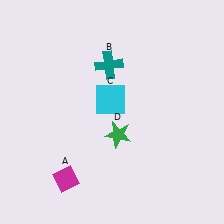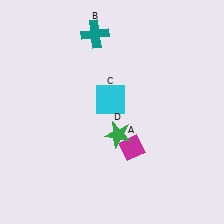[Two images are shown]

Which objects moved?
The objects that moved are: the magenta diamond (A), the teal cross (B).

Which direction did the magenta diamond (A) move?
The magenta diamond (A) moved right.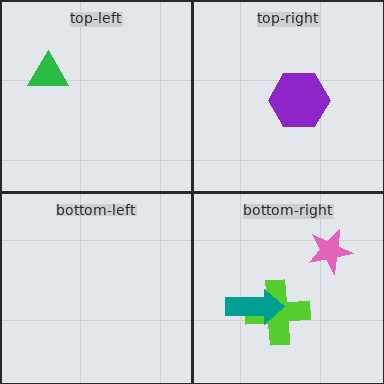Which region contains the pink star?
The bottom-right region.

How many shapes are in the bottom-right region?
3.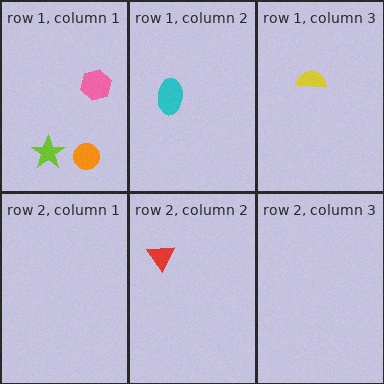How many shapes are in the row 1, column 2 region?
1.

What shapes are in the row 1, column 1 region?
The orange circle, the pink hexagon, the lime star.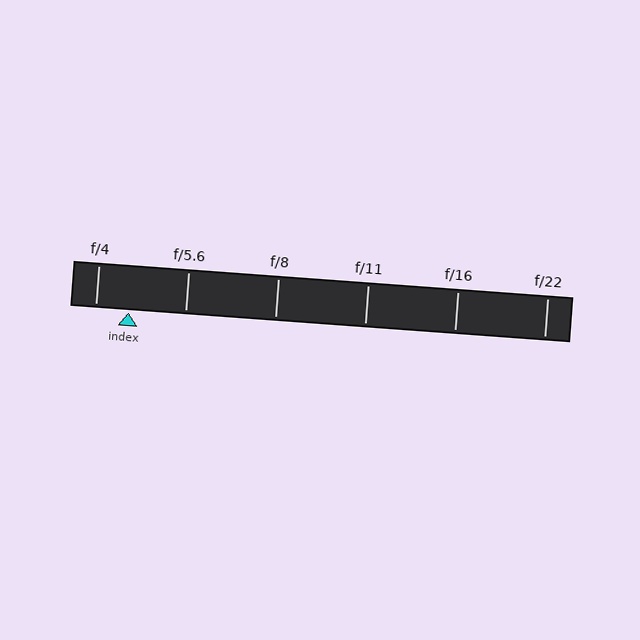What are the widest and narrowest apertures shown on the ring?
The widest aperture shown is f/4 and the narrowest is f/22.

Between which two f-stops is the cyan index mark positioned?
The index mark is between f/4 and f/5.6.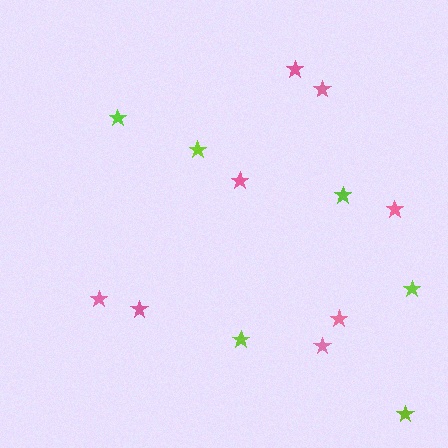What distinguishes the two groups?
There are 2 groups: one group of pink stars (8) and one group of lime stars (6).